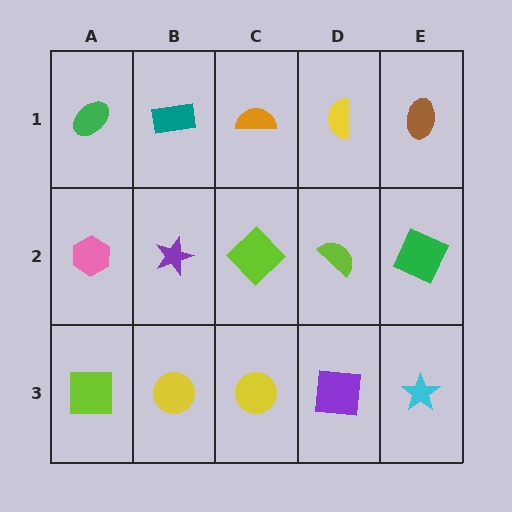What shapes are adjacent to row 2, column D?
A yellow semicircle (row 1, column D), a purple square (row 3, column D), a lime diamond (row 2, column C), a green square (row 2, column E).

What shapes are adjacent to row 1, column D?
A lime semicircle (row 2, column D), an orange semicircle (row 1, column C), a brown ellipse (row 1, column E).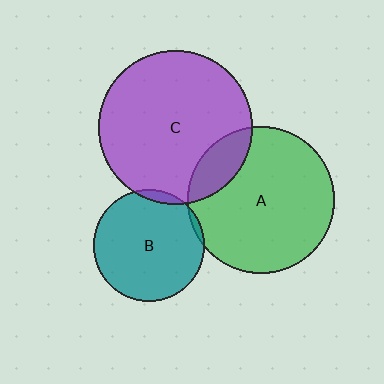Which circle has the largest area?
Circle C (purple).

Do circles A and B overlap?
Yes.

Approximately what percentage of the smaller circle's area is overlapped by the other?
Approximately 5%.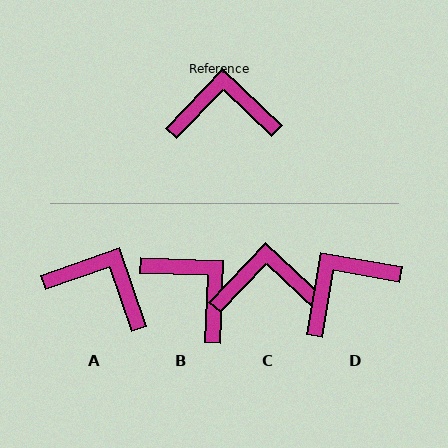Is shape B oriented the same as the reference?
No, it is off by about 48 degrees.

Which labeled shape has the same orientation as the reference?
C.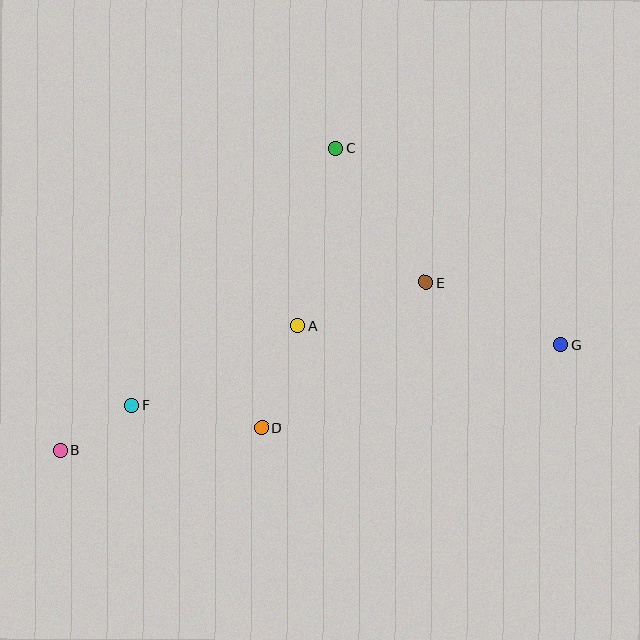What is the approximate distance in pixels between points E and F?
The distance between E and F is approximately 320 pixels.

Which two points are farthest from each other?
Points B and G are farthest from each other.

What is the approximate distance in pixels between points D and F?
The distance between D and F is approximately 132 pixels.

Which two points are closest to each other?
Points B and F are closest to each other.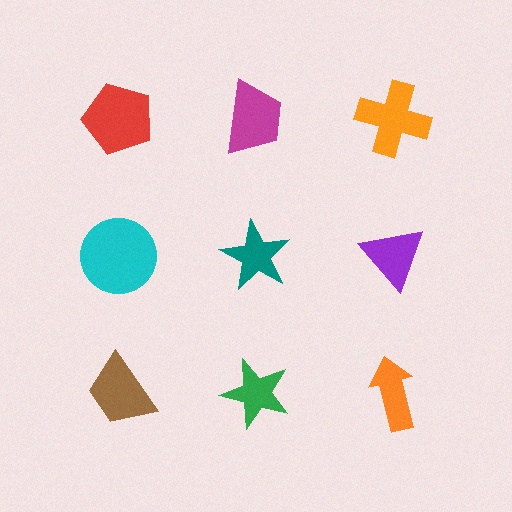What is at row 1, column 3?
An orange cross.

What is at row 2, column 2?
A teal star.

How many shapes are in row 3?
3 shapes.